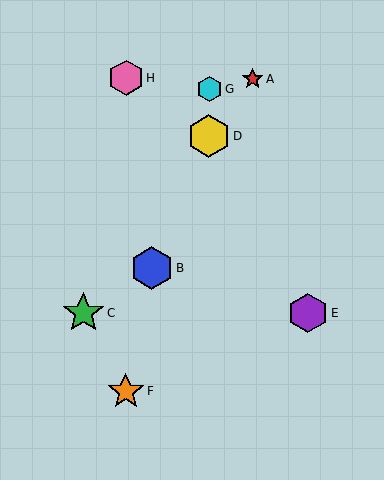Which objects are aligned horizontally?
Objects C, E are aligned horizontally.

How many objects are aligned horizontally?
2 objects (C, E) are aligned horizontally.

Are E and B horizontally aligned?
No, E is at y≈313 and B is at y≈268.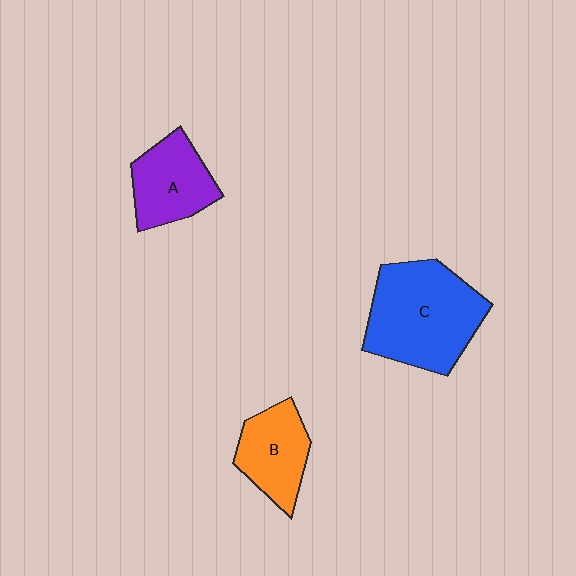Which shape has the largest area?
Shape C (blue).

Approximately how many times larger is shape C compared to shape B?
Approximately 1.8 times.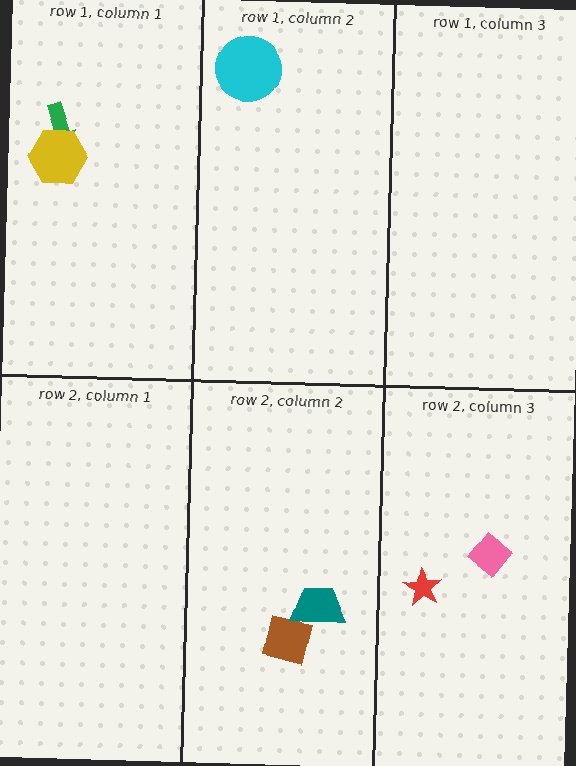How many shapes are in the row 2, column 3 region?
2.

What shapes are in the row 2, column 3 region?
The pink diamond, the red star.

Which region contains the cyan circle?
The row 1, column 2 region.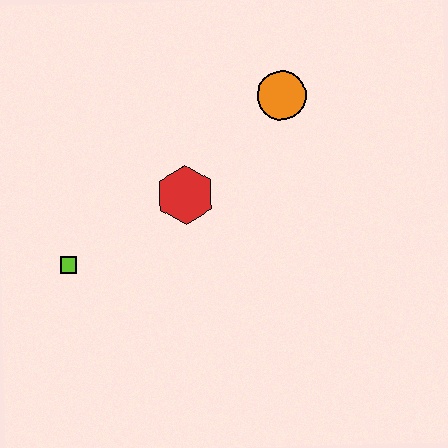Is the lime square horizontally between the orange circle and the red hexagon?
No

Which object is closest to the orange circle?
The red hexagon is closest to the orange circle.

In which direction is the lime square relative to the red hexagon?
The lime square is to the left of the red hexagon.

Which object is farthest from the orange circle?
The lime square is farthest from the orange circle.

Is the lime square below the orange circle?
Yes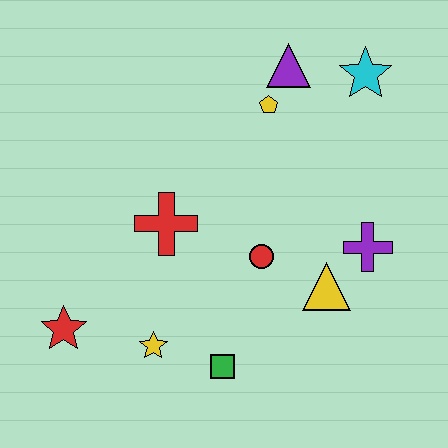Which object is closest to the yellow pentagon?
The purple triangle is closest to the yellow pentagon.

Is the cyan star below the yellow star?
No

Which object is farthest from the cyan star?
The red star is farthest from the cyan star.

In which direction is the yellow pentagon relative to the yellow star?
The yellow pentagon is above the yellow star.